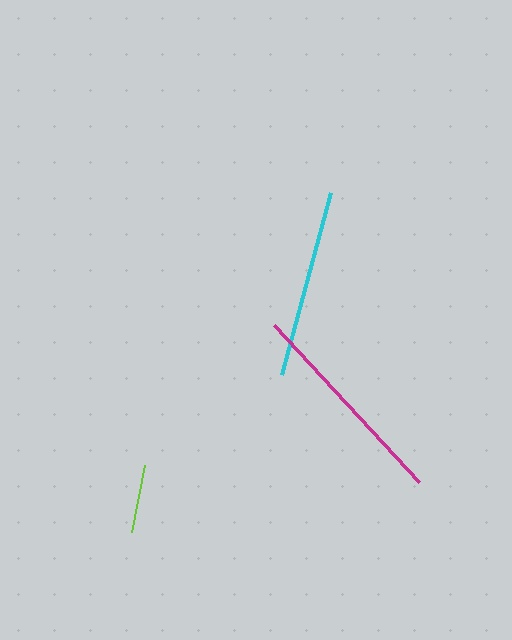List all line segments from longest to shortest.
From longest to shortest: magenta, cyan, lime.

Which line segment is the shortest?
The lime line is the shortest at approximately 68 pixels.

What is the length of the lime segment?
The lime segment is approximately 68 pixels long.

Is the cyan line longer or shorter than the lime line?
The cyan line is longer than the lime line.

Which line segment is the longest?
The magenta line is the longest at approximately 214 pixels.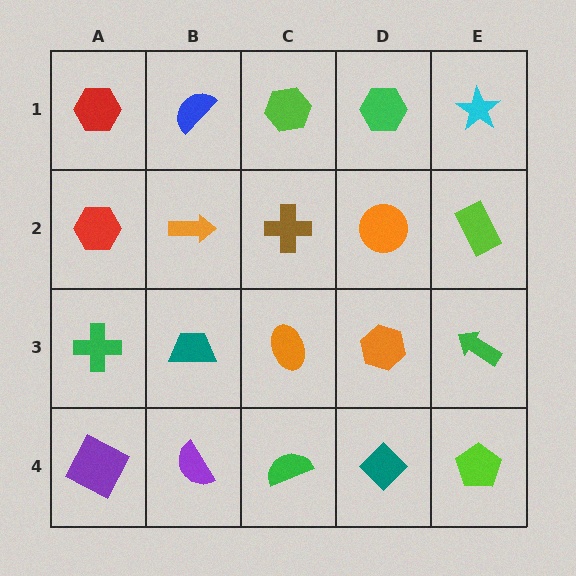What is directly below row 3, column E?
A lime pentagon.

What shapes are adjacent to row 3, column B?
An orange arrow (row 2, column B), a purple semicircle (row 4, column B), a green cross (row 3, column A), an orange ellipse (row 3, column C).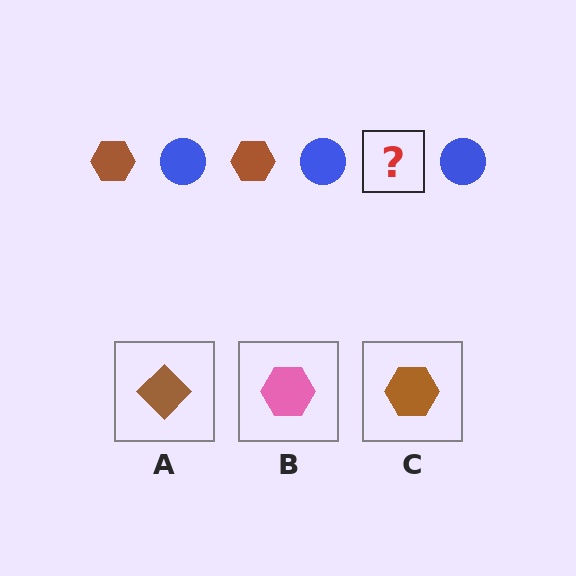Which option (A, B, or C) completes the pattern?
C.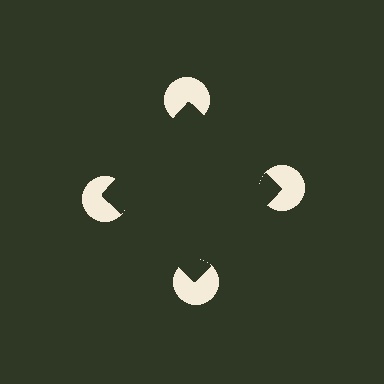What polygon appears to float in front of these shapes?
An illusory square — its edges are inferred from the aligned wedge cuts in the pac-man discs, not physically drawn.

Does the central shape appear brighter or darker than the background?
It typically appears slightly darker than the background, even though no actual brightness change is drawn.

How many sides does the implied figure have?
4 sides.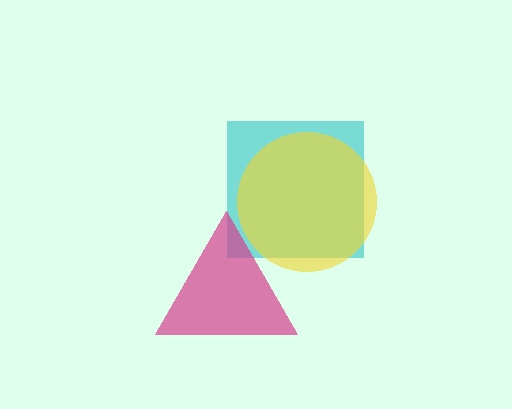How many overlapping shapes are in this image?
There are 3 overlapping shapes in the image.